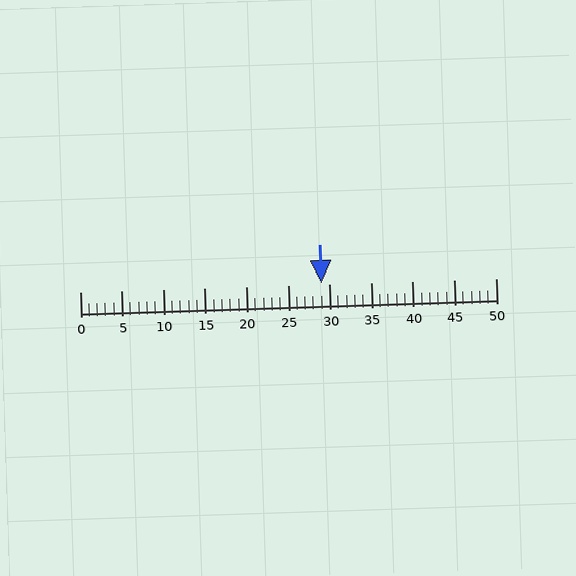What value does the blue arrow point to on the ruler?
The blue arrow points to approximately 29.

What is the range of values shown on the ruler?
The ruler shows values from 0 to 50.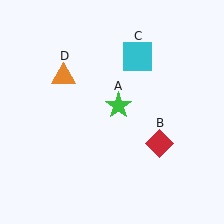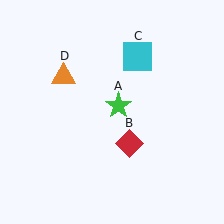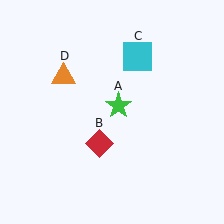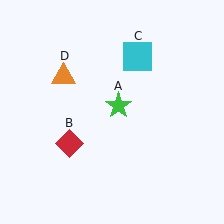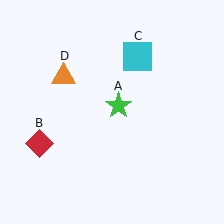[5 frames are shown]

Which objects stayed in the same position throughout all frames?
Green star (object A) and cyan square (object C) and orange triangle (object D) remained stationary.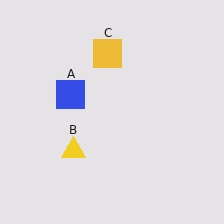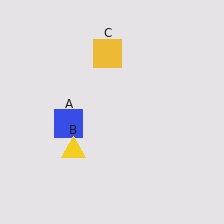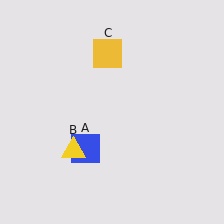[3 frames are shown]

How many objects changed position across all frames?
1 object changed position: blue square (object A).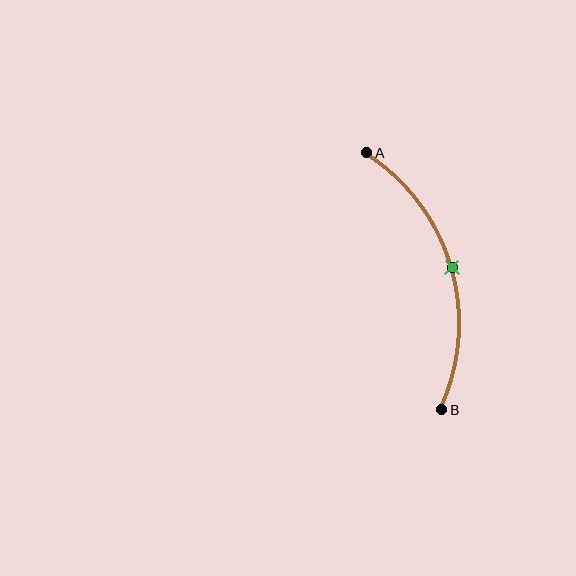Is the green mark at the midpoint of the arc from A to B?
Yes. The green mark lies on the arc at equal arc-length from both A and B — it is the arc midpoint.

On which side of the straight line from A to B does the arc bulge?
The arc bulges to the right of the straight line connecting A and B.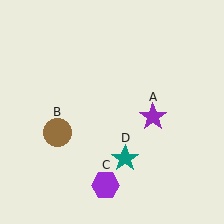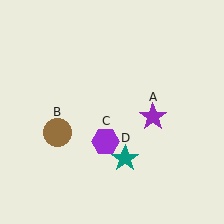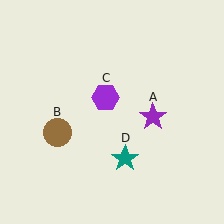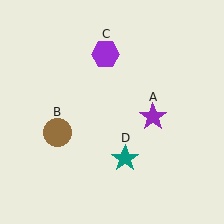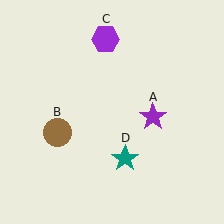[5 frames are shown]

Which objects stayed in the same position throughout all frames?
Purple star (object A) and brown circle (object B) and teal star (object D) remained stationary.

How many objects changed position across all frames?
1 object changed position: purple hexagon (object C).